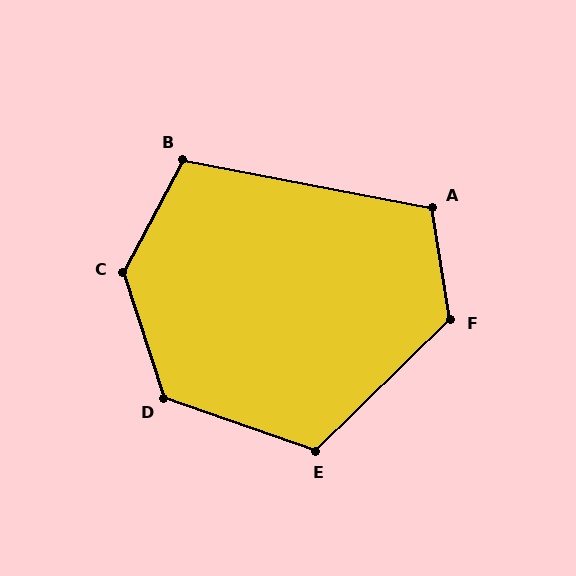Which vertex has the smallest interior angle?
B, at approximately 107 degrees.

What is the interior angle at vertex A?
Approximately 110 degrees (obtuse).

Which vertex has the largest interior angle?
C, at approximately 134 degrees.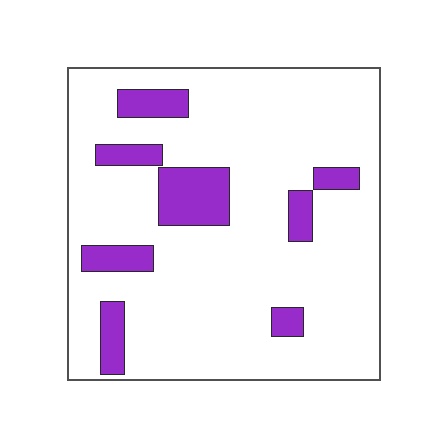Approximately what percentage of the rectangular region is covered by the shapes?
Approximately 15%.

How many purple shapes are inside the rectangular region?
8.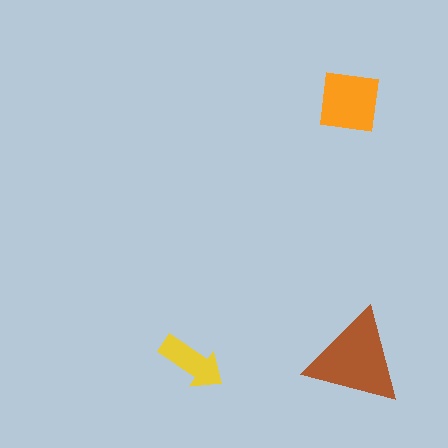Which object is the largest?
The brown triangle.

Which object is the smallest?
The yellow arrow.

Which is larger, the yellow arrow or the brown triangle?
The brown triangle.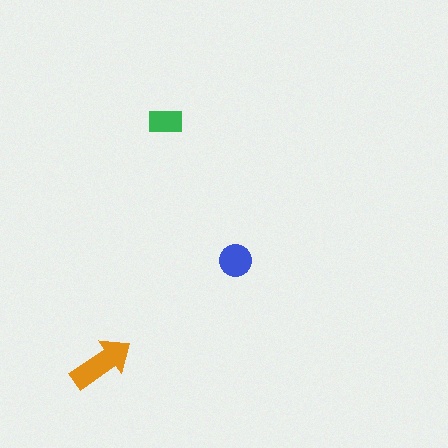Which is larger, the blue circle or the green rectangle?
The blue circle.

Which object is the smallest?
The green rectangle.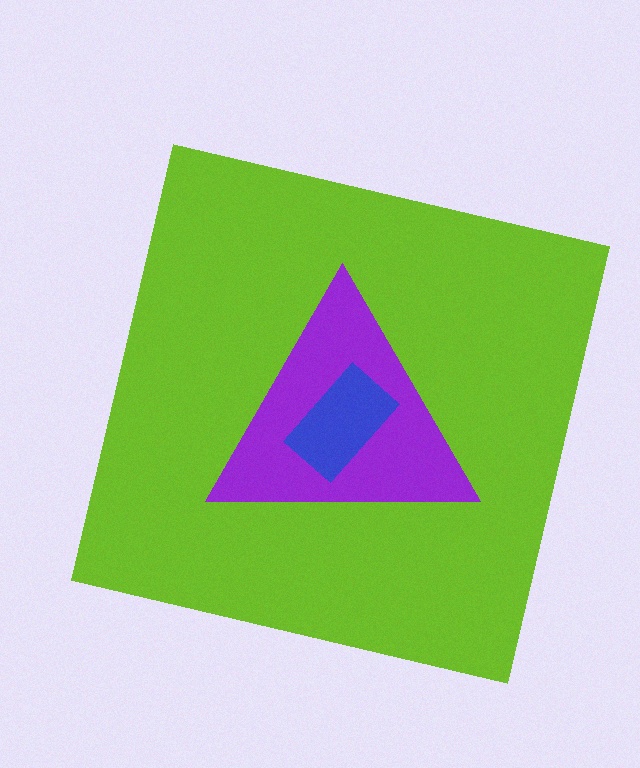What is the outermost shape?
The lime square.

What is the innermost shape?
The blue rectangle.